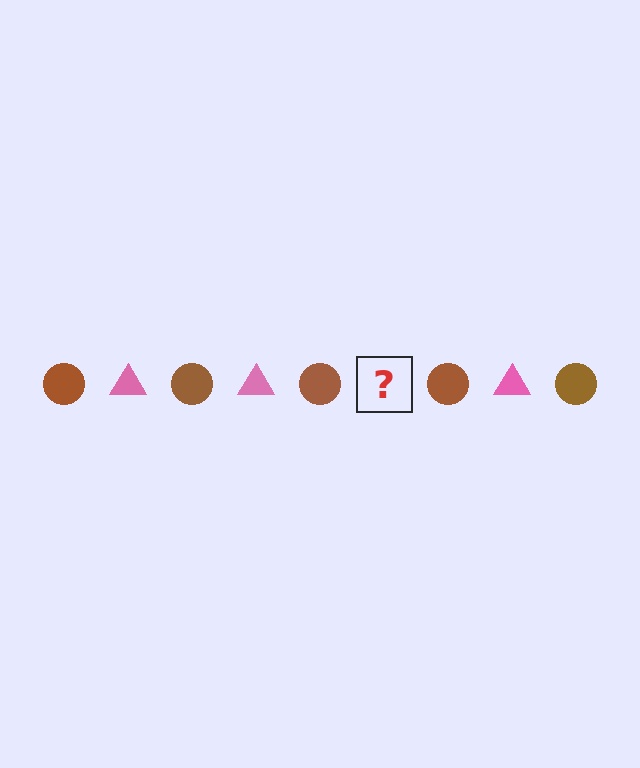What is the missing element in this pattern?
The missing element is a pink triangle.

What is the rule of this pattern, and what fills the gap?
The rule is that the pattern alternates between brown circle and pink triangle. The gap should be filled with a pink triangle.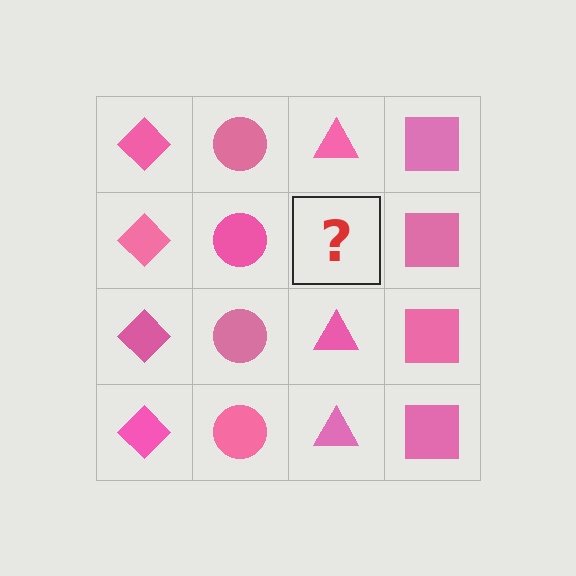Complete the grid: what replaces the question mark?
The question mark should be replaced with a pink triangle.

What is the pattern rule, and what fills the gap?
The rule is that each column has a consistent shape. The gap should be filled with a pink triangle.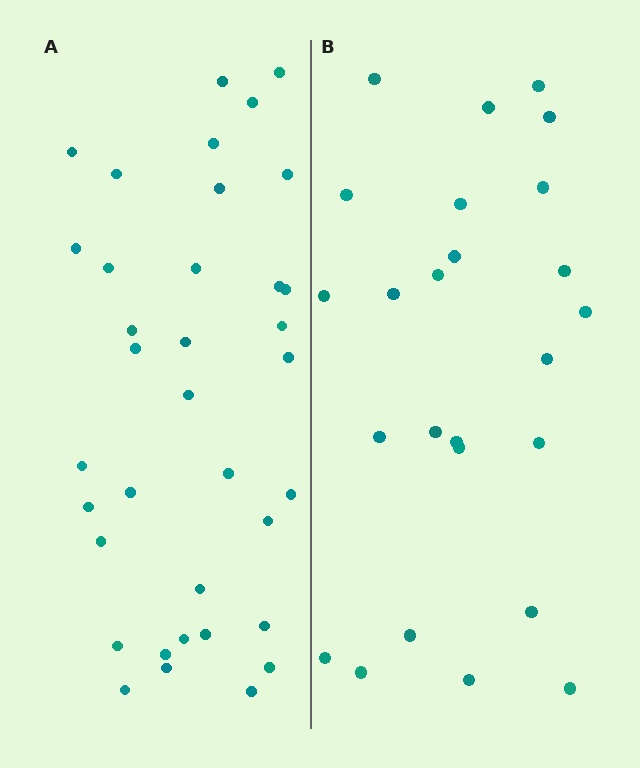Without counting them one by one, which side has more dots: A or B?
Region A (the left region) has more dots.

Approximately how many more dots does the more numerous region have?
Region A has roughly 12 or so more dots than region B.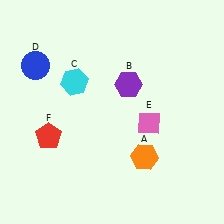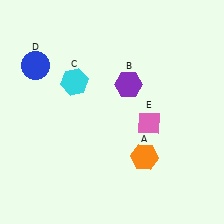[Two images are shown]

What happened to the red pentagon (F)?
The red pentagon (F) was removed in Image 2. It was in the bottom-left area of Image 1.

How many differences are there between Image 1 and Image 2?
There is 1 difference between the two images.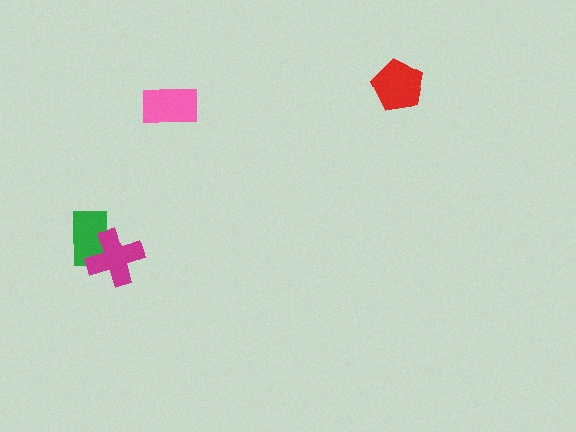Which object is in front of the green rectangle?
The magenta cross is in front of the green rectangle.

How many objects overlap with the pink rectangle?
0 objects overlap with the pink rectangle.